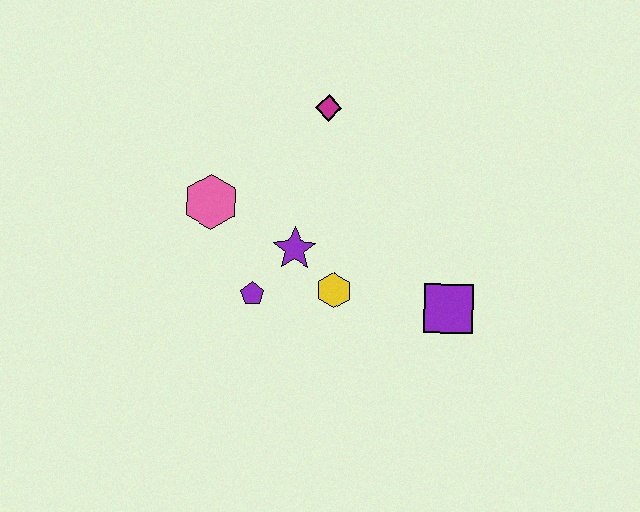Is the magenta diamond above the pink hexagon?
Yes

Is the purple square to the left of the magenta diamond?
No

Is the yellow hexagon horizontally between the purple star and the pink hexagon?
No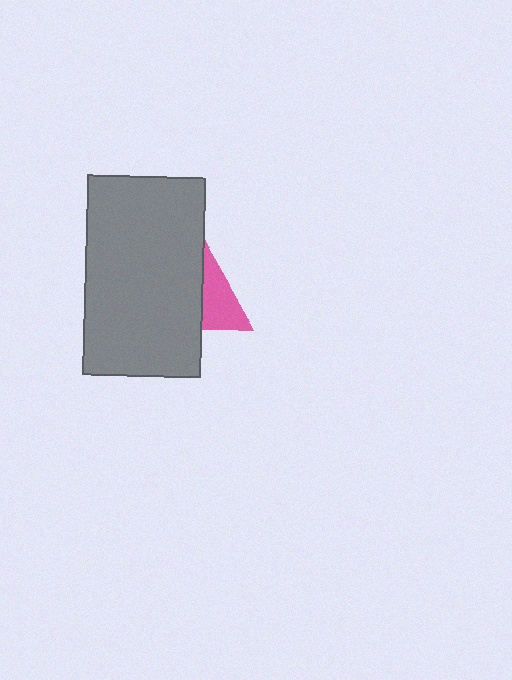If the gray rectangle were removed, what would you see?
You would see the complete pink triangle.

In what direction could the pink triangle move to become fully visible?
The pink triangle could move right. That would shift it out from behind the gray rectangle entirely.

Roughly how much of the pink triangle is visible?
A small part of it is visible (roughly 39%).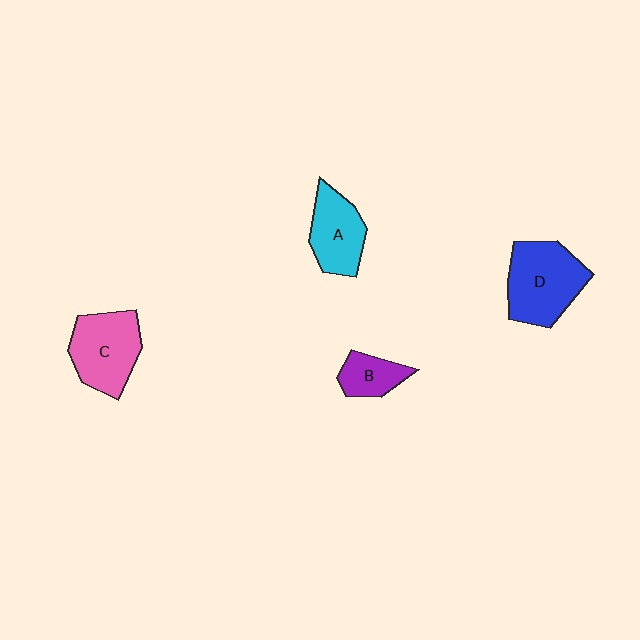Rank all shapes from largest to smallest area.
From largest to smallest: D (blue), C (pink), A (cyan), B (purple).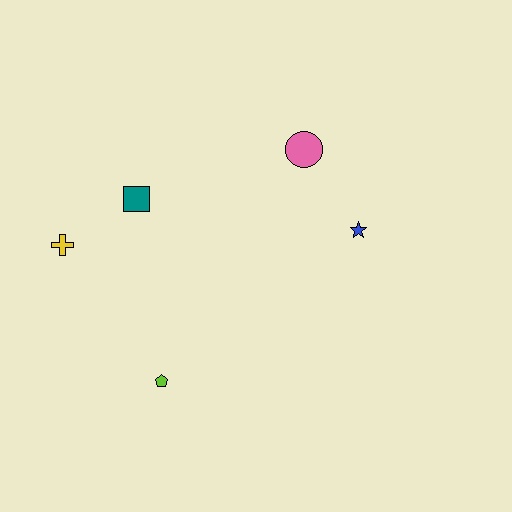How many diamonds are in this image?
There are no diamonds.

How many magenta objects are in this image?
There are no magenta objects.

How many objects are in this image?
There are 5 objects.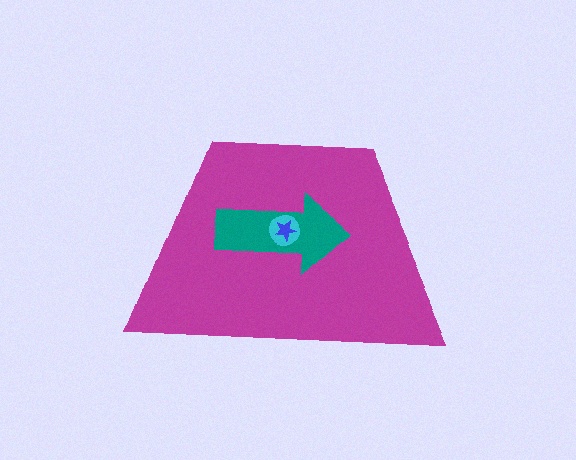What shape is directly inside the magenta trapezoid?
The teal arrow.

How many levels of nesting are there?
4.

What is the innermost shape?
The blue star.